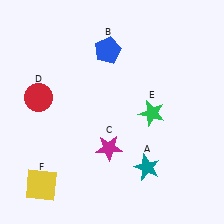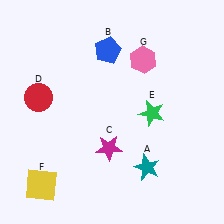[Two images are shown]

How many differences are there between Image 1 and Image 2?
There is 1 difference between the two images.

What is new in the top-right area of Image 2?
A pink hexagon (G) was added in the top-right area of Image 2.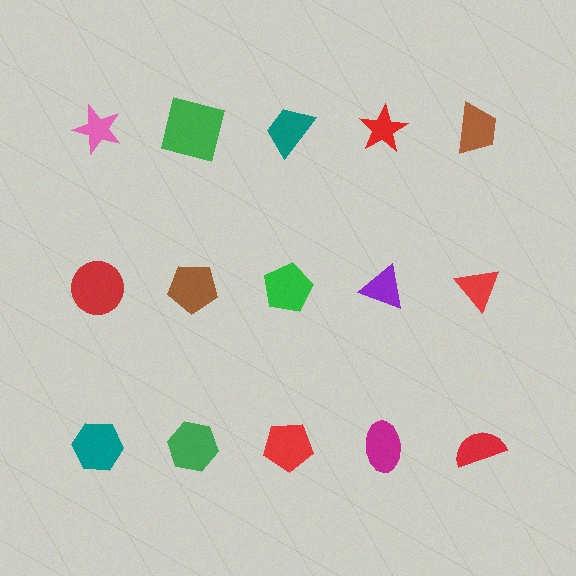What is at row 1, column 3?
A teal trapezoid.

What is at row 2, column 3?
A green pentagon.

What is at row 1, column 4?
A red star.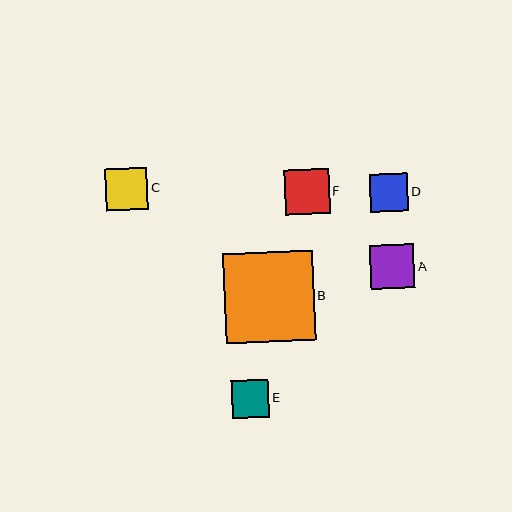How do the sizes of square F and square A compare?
Square F and square A are approximately the same size.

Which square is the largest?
Square B is the largest with a size of approximately 89 pixels.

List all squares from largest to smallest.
From largest to smallest: B, F, A, C, D, E.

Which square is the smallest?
Square E is the smallest with a size of approximately 37 pixels.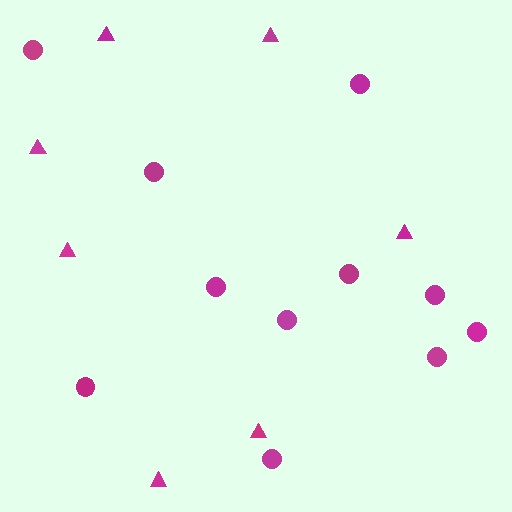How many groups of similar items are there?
There are 2 groups: one group of circles (11) and one group of triangles (7).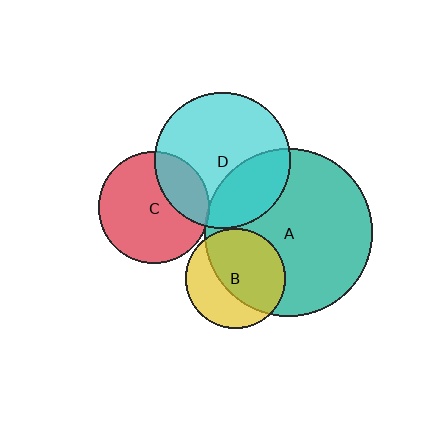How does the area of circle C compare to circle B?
Approximately 1.2 times.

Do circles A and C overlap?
Yes.